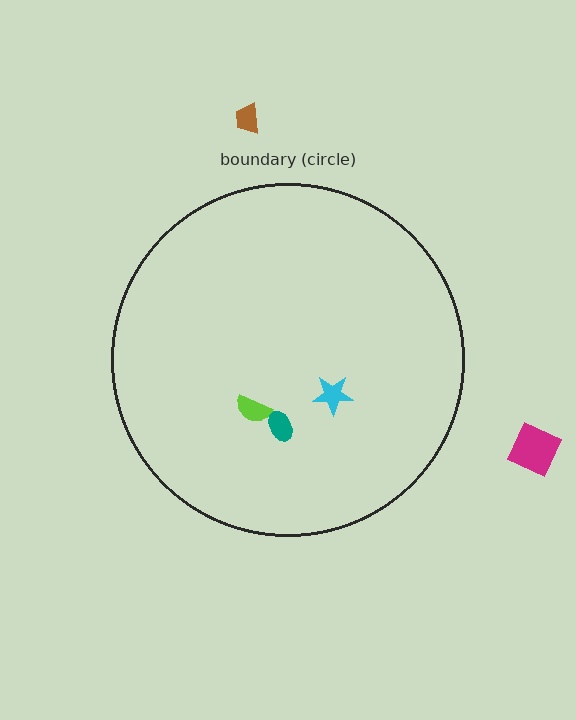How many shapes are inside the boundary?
3 inside, 2 outside.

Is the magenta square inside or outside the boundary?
Outside.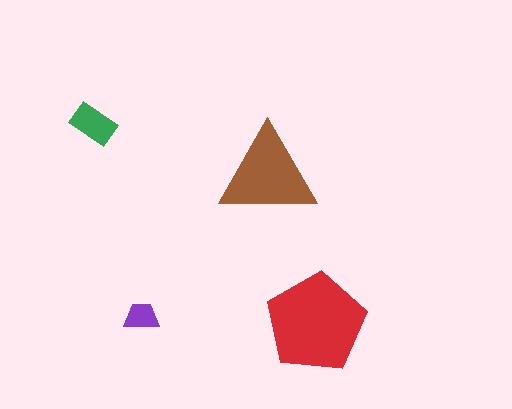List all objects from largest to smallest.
The red pentagon, the brown triangle, the green rectangle, the purple trapezoid.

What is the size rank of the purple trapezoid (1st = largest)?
4th.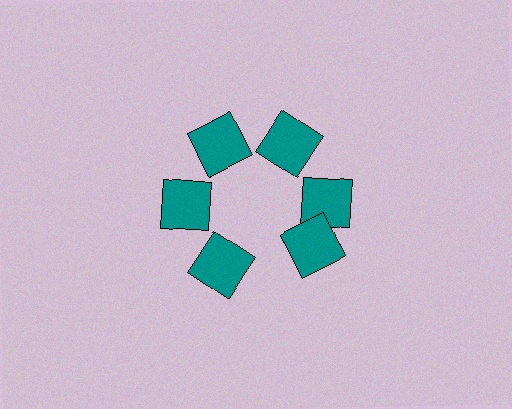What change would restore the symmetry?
The symmetry would be restored by rotating it back into even spacing with its neighbors so that all 6 squares sit at equal angles and equal distance from the center.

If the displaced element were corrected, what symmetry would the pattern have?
It would have 6-fold rotational symmetry — the pattern would map onto itself every 60 degrees.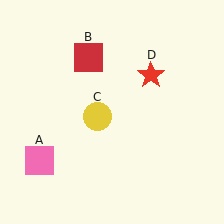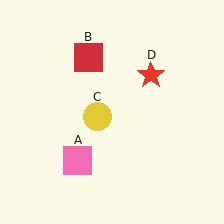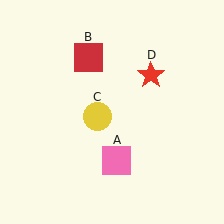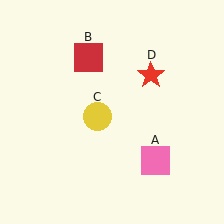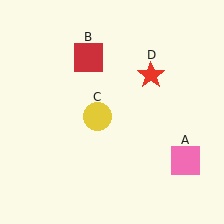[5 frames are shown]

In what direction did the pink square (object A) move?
The pink square (object A) moved right.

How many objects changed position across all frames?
1 object changed position: pink square (object A).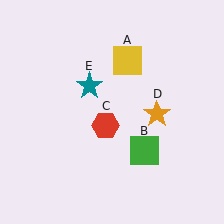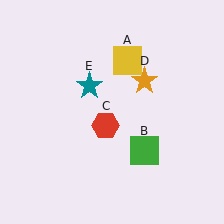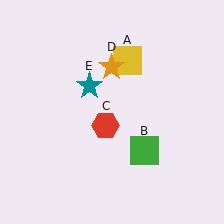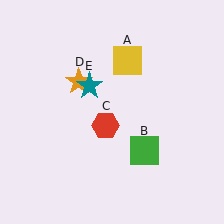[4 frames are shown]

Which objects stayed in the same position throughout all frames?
Yellow square (object A) and green square (object B) and red hexagon (object C) and teal star (object E) remained stationary.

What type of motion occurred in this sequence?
The orange star (object D) rotated counterclockwise around the center of the scene.